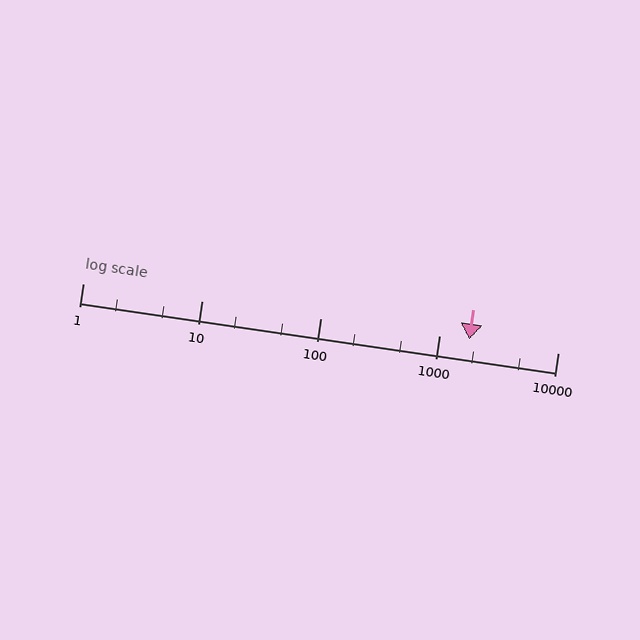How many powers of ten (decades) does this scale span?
The scale spans 4 decades, from 1 to 10000.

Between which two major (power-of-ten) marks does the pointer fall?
The pointer is between 1000 and 10000.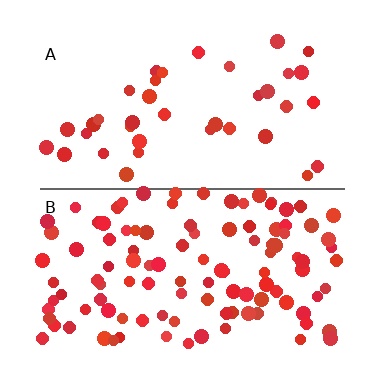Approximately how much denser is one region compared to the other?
Approximately 2.9× — region B over region A.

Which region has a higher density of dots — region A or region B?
B (the bottom).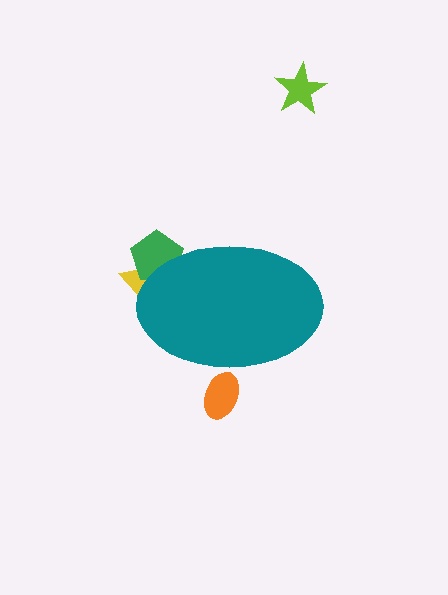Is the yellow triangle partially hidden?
Yes, the yellow triangle is partially hidden behind the teal ellipse.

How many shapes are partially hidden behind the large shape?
3 shapes are partially hidden.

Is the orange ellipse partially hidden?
Yes, the orange ellipse is partially hidden behind the teal ellipse.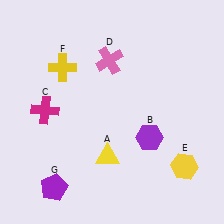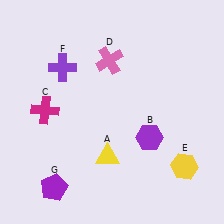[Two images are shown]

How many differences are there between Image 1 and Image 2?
There is 1 difference between the two images.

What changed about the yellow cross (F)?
In Image 1, F is yellow. In Image 2, it changed to purple.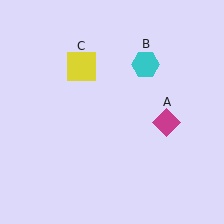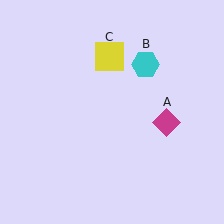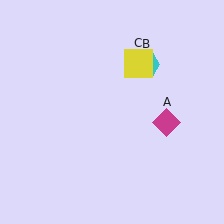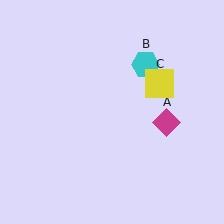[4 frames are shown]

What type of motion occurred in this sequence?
The yellow square (object C) rotated clockwise around the center of the scene.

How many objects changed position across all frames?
1 object changed position: yellow square (object C).